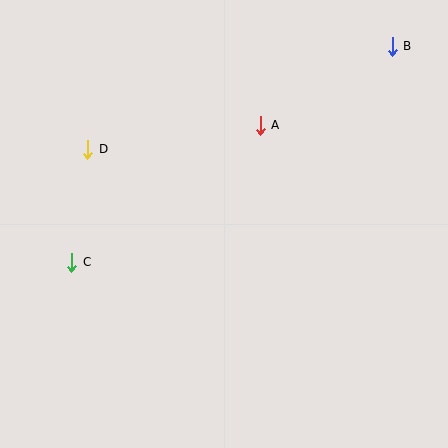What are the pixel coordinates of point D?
Point D is at (88, 149).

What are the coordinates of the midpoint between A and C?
The midpoint between A and C is at (166, 194).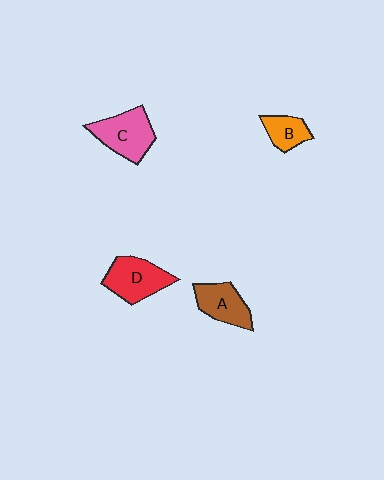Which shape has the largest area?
Shape C (pink).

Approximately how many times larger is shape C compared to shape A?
Approximately 1.3 times.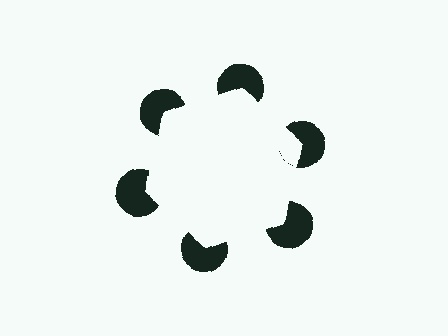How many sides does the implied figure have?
6 sides.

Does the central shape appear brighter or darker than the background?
It typically appears slightly brighter than the background, even though no actual brightness change is drawn.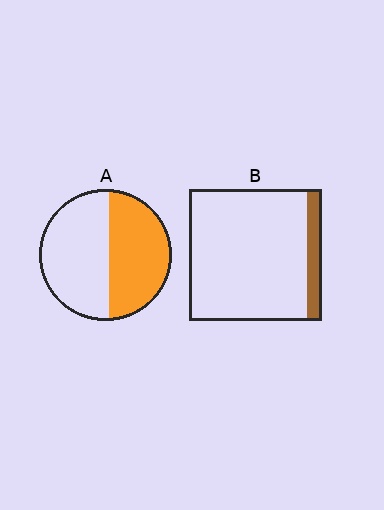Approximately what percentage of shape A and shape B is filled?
A is approximately 45% and B is approximately 10%.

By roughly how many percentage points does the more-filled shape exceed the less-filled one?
By roughly 35 percentage points (A over B).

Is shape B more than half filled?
No.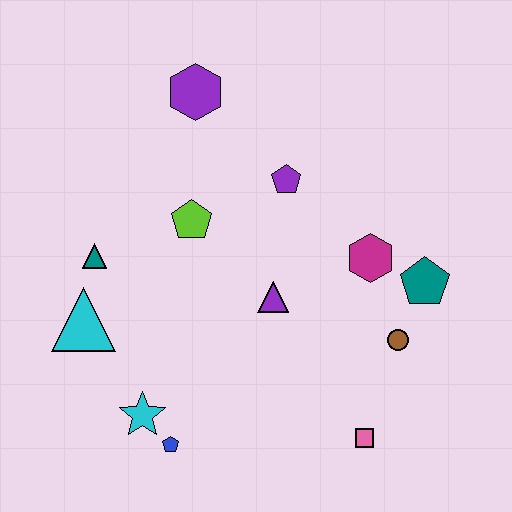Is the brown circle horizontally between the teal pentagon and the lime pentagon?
Yes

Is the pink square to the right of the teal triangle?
Yes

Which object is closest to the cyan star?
The blue pentagon is closest to the cyan star.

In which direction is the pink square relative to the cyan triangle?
The pink square is to the right of the cyan triangle.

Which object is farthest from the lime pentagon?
The pink square is farthest from the lime pentagon.